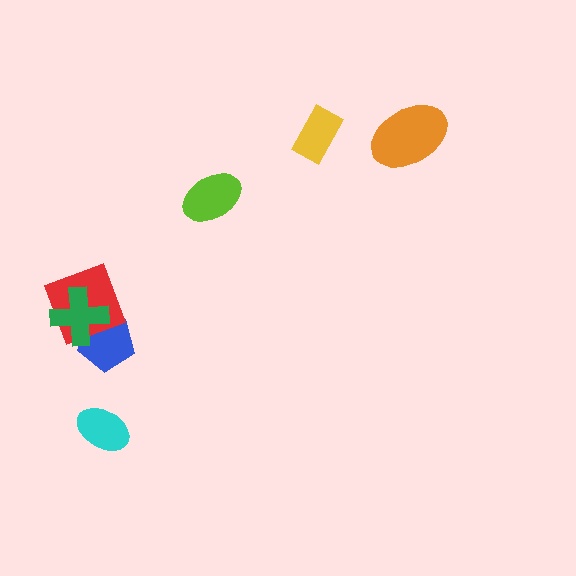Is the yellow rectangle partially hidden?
No, no other shape covers it.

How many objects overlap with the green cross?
2 objects overlap with the green cross.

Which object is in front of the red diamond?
The green cross is in front of the red diamond.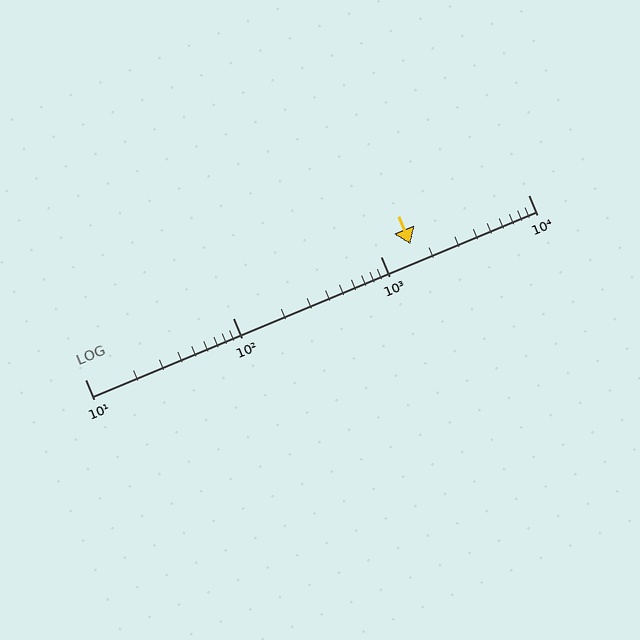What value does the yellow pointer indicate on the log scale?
The pointer indicates approximately 1600.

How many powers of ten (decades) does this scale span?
The scale spans 3 decades, from 10 to 10000.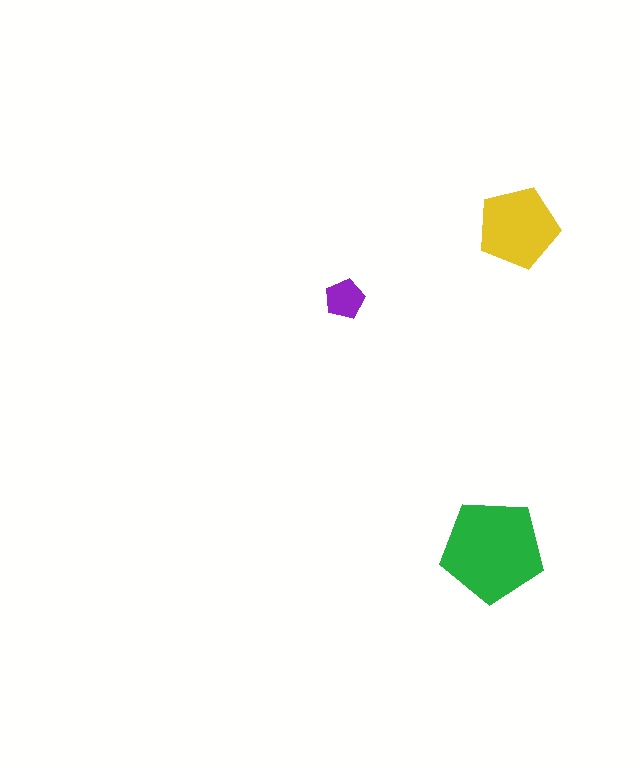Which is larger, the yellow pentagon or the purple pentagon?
The yellow one.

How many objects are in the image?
There are 3 objects in the image.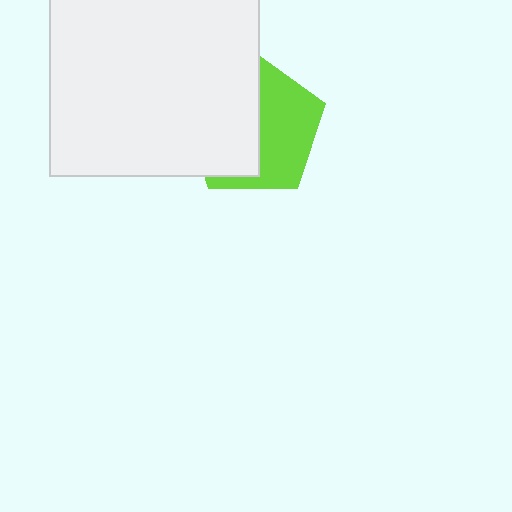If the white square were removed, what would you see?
You would see the complete lime pentagon.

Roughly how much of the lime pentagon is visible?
About half of it is visible (roughly 49%).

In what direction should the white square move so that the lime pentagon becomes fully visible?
The white square should move left. That is the shortest direction to clear the overlap and leave the lime pentagon fully visible.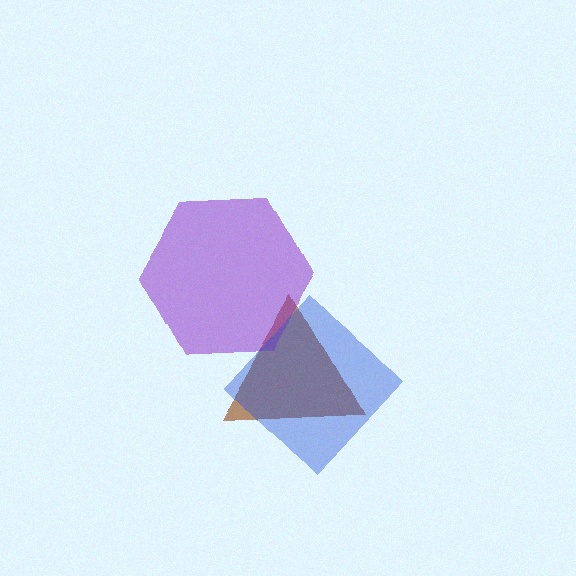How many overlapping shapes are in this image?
There are 3 overlapping shapes in the image.